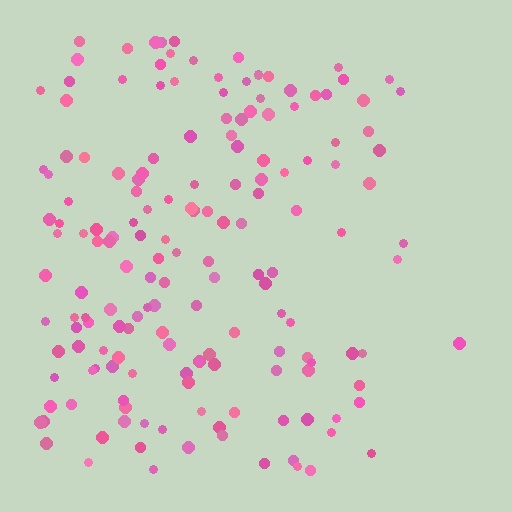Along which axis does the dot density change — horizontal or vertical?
Horizontal.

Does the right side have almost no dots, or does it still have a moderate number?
Still a moderate number, just noticeably fewer than the left.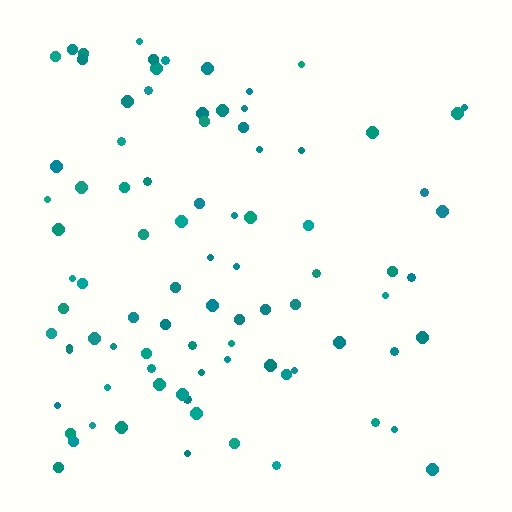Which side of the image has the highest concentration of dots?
The left.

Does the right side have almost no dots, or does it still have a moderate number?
Still a moderate number, just noticeably fewer than the left.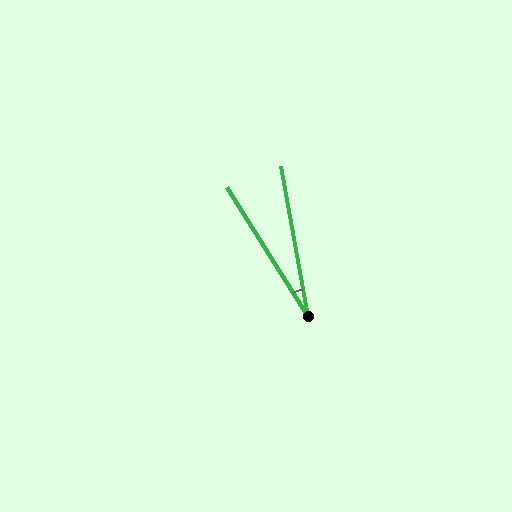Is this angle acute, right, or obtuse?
It is acute.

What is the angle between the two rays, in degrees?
Approximately 22 degrees.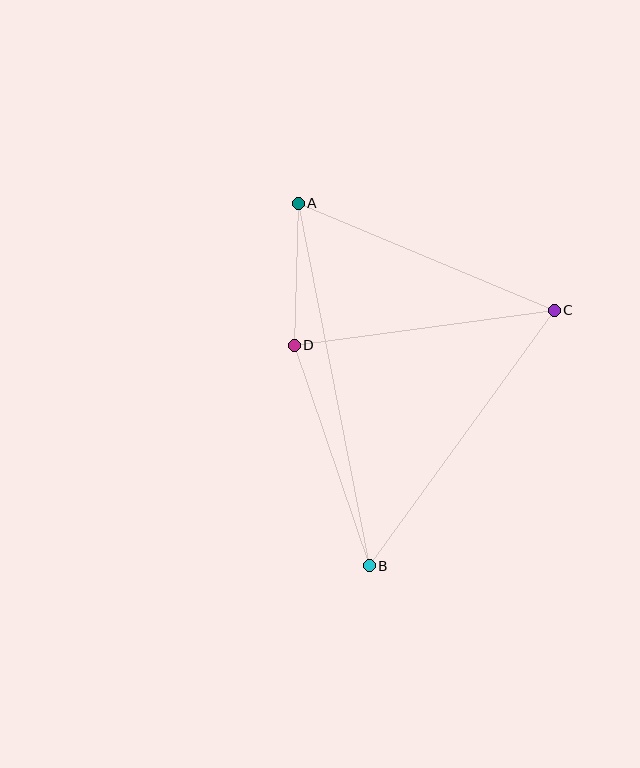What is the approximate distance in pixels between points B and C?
The distance between B and C is approximately 315 pixels.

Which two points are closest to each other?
Points A and D are closest to each other.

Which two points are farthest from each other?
Points A and B are farthest from each other.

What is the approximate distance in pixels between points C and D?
The distance between C and D is approximately 262 pixels.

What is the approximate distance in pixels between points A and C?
The distance between A and C is approximately 277 pixels.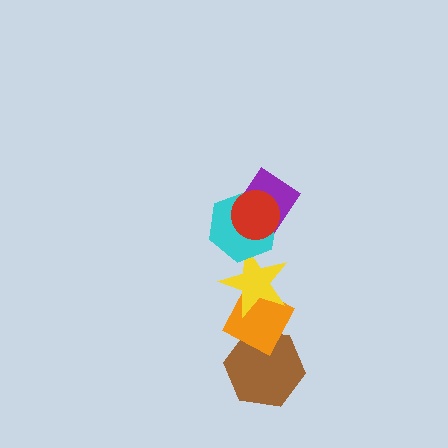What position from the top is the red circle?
The red circle is 1st from the top.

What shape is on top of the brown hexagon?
The orange diamond is on top of the brown hexagon.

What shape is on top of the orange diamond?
The yellow star is on top of the orange diamond.